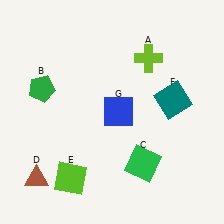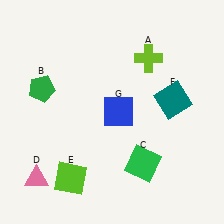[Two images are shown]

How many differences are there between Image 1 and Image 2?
There is 1 difference between the two images.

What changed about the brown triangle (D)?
In Image 1, D is brown. In Image 2, it changed to pink.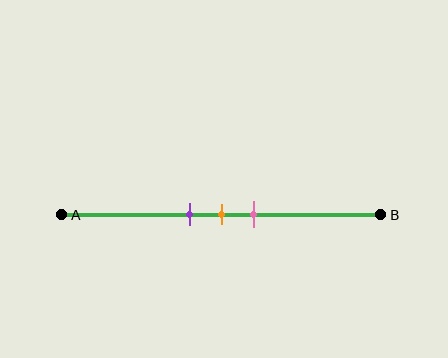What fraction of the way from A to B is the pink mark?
The pink mark is approximately 60% (0.6) of the way from A to B.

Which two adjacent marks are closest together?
The purple and orange marks are the closest adjacent pair.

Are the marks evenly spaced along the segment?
Yes, the marks are approximately evenly spaced.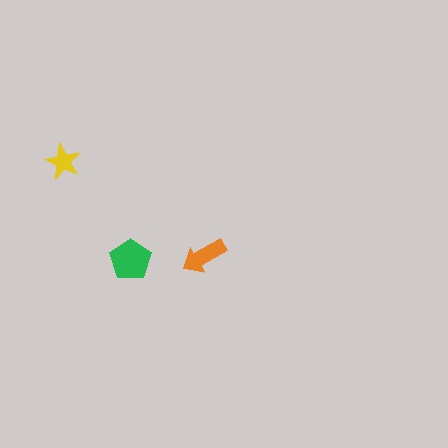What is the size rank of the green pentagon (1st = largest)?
1st.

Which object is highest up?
The yellow star is topmost.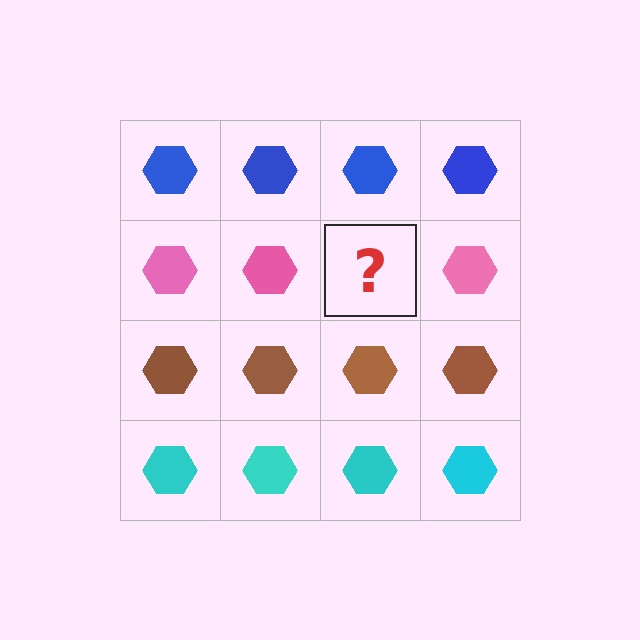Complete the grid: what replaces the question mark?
The question mark should be replaced with a pink hexagon.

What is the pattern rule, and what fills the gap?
The rule is that each row has a consistent color. The gap should be filled with a pink hexagon.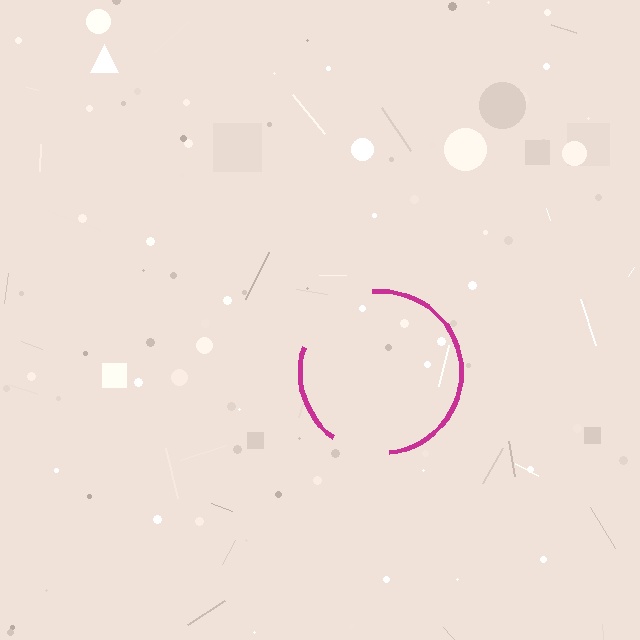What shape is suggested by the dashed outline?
The dashed outline suggests a circle.